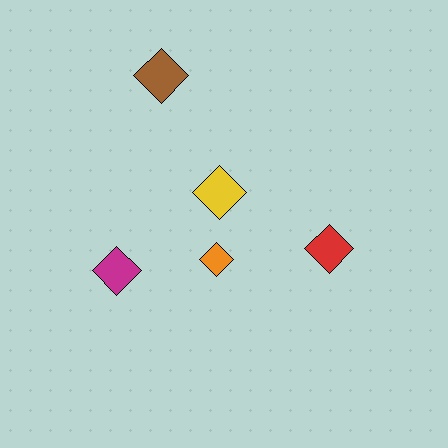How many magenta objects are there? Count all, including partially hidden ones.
There is 1 magenta object.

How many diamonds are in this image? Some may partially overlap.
There are 5 diamonds.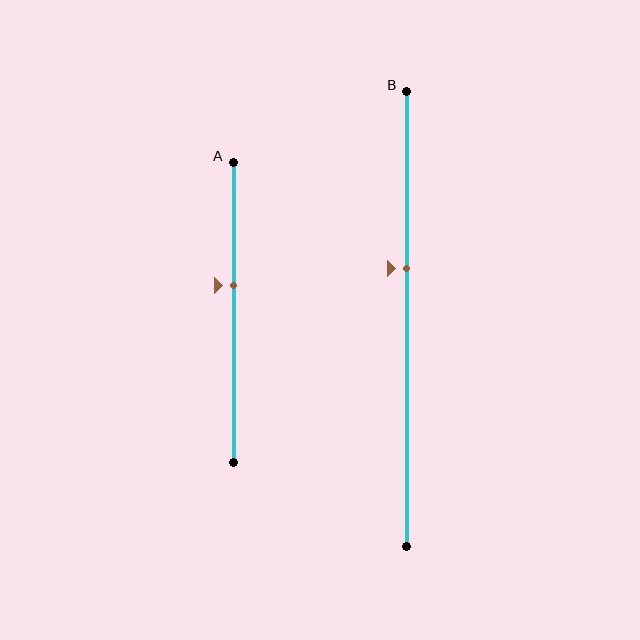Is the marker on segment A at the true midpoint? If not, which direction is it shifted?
No, the marker on segment A is shifted upward by about 9% of the segment length.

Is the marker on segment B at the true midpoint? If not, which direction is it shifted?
No, the marker on segment B is shifted upward by about 11% of the segment length.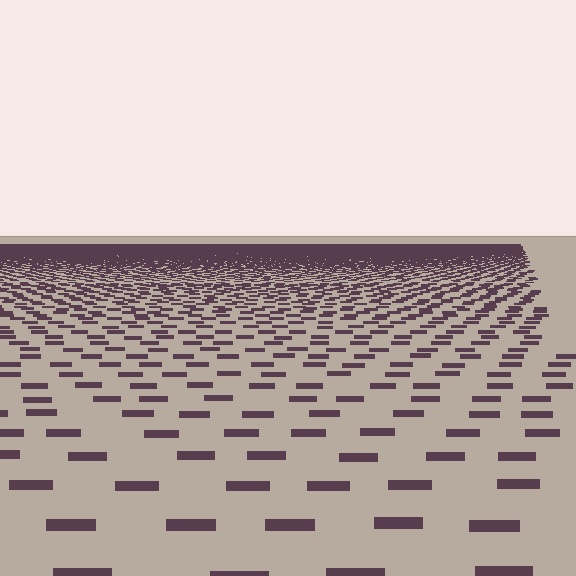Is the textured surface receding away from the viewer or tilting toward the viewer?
The surface is receding away from the viewer. Texture elements get smaller and denser toward the top.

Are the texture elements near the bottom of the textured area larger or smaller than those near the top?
Larger. Near the bottom, elements are closer to the viewer and appear at a bigger on-screen size.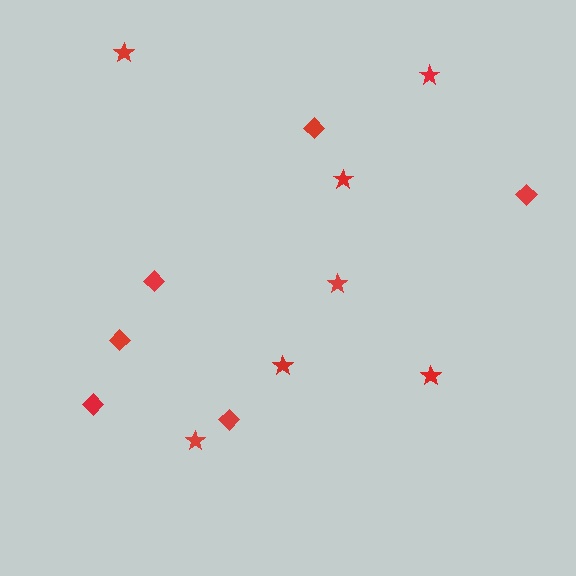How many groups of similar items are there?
There are 2 groups: one group of diamonds (6) and one group of stars (7).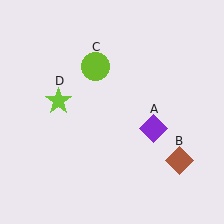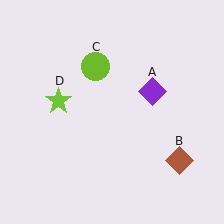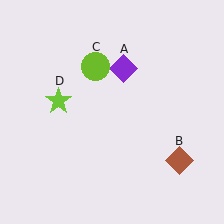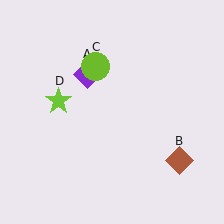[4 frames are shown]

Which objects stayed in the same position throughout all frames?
Brown diamond (object B) and lime circle (object C) and lime star (object D) remained stationary.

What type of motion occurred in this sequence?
The purple diamond (object A) rotated counterclockwise around the center of the scene.